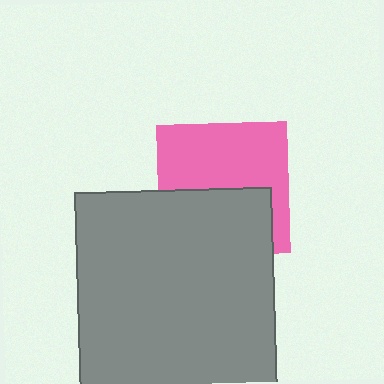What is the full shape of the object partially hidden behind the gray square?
The partially hidden object is a pink square.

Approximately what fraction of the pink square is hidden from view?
Roughly 43% of the pink square is hidden behind the gray square.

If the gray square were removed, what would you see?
You would see the complete pink square.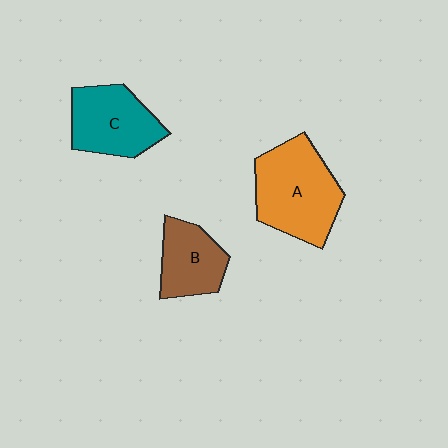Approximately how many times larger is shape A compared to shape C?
Approximately 1.3 times.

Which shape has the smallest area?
Shape B (brown).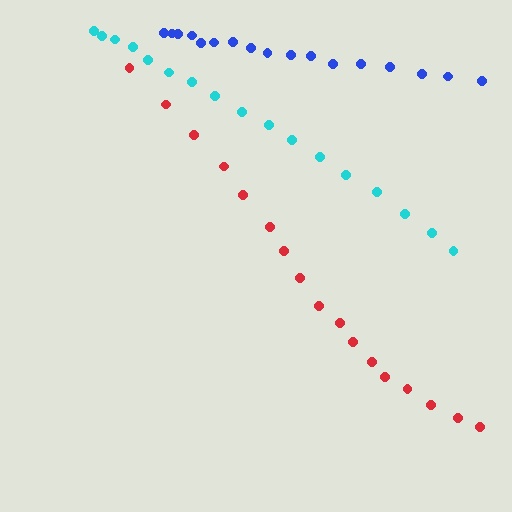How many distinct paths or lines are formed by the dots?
There are 3 distinct paths.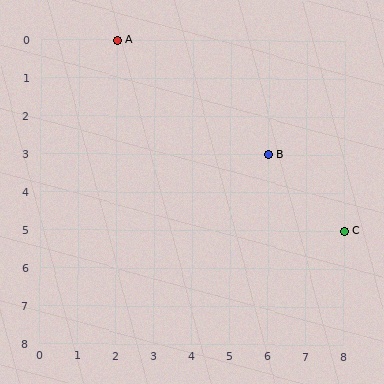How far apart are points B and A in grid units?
Points B and A are 4 columns and 3 rows apart (about 5.0 grid units diagonally).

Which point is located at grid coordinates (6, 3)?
Point B is at (6, 3).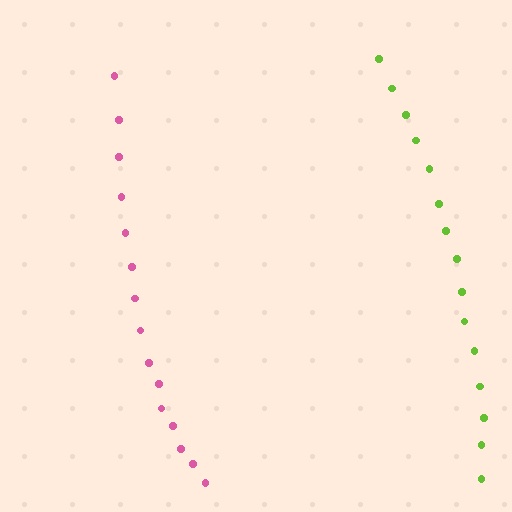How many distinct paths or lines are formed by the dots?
There are 2 distinct paths.